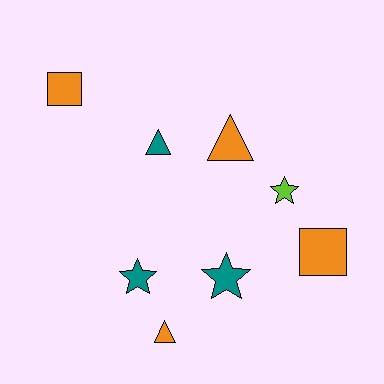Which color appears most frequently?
Orange, with 4 objects.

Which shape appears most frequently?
Star, with 3 objects.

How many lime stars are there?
There is 1 lime star.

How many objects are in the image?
There are 8 objects.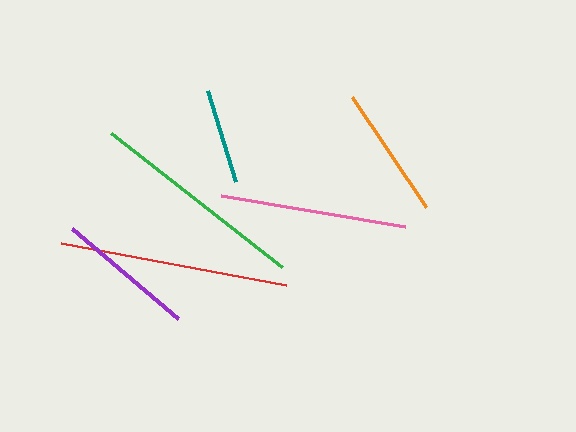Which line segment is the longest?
The red line is the longest at approximately 229 pixels.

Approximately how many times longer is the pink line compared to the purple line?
The pink line is approximately 1.3 times the length of the purple line.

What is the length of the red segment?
The red segment is approximately 229 pixels long.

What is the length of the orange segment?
The orange segment is approximately 133 pixels long.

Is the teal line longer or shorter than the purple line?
The purple line is longer than the teal line.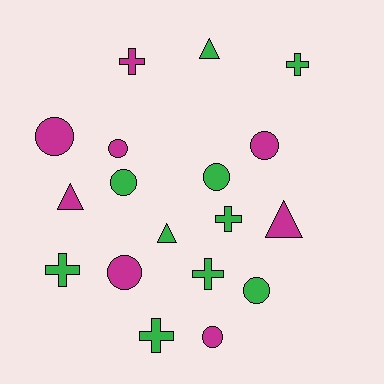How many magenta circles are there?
There are 5 magenta circles.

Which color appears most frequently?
Green, with 10 objects.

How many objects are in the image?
There are 18 objects.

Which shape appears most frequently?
Circle, with 8 objects.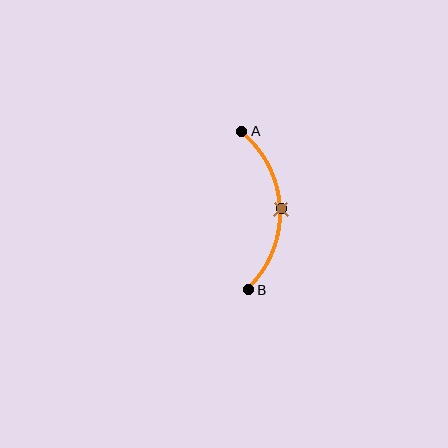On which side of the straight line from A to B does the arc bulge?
The arc bulges to the right of the straight line connecting A and B.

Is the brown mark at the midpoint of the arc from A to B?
Yes. The brown mark lies on the arc at equal arc-length from both A and B — it is the arc midpoint.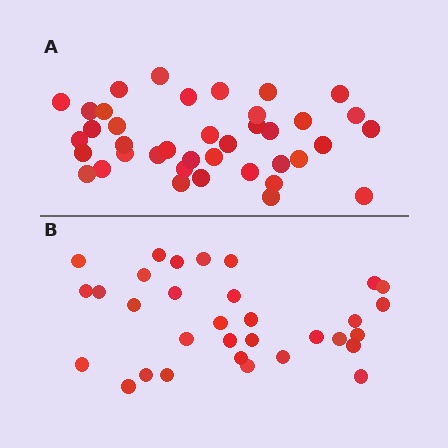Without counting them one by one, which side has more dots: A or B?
Region A (the top region) has more dots.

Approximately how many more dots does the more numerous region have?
Region A has roughly 8 or so more dots than region B.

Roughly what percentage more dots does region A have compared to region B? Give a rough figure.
About 20% more.